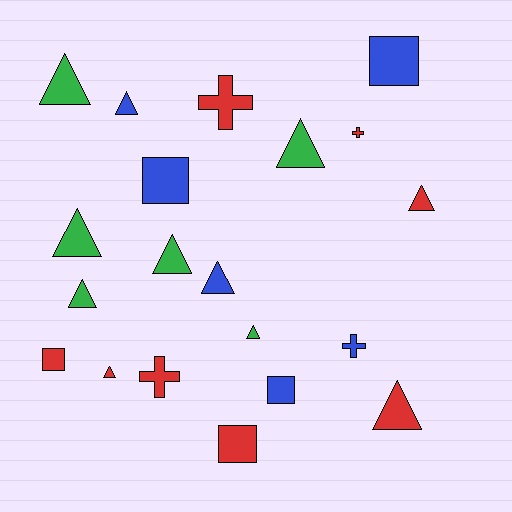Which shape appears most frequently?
Triangle, with 11 objects.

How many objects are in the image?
There are 20 objects.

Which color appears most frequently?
Red, with 8 objects.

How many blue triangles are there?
There are 2 blue triangles.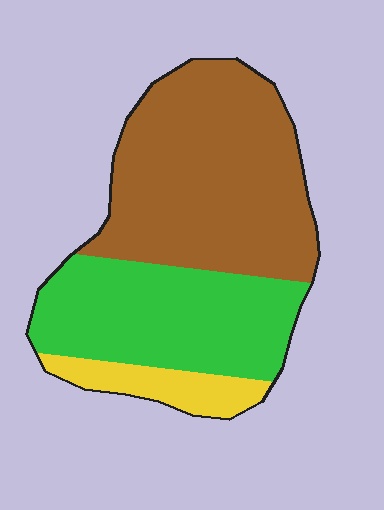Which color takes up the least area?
Yellow, at roughly 10%.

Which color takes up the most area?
Brown, at roughly 55%.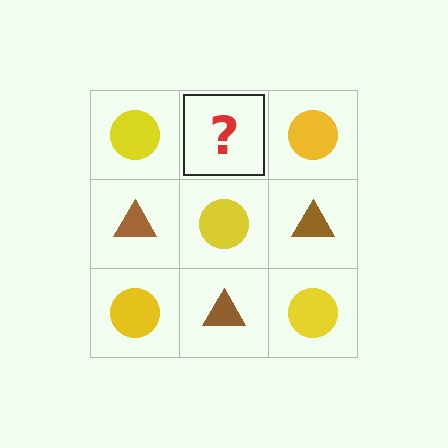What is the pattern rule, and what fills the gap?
The rule is that it alternates yellow circle and brown triangle in a checkerboard pattern. The gap should be filled with a brown triangle.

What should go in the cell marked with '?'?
The missing cell should contain a brown triangle.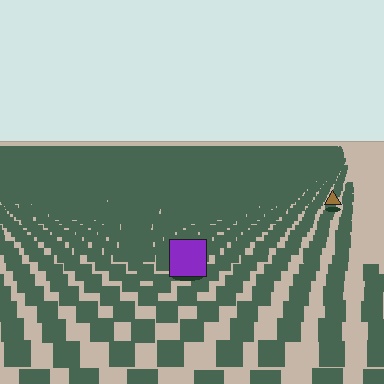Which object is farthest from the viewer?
The brown triangle is farthest from the viewer. It appears smaller and the ground texture around it is denser.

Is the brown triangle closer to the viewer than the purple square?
No. The purple square is closer — you can tell from the texture gradient: the ground texture is coarser near it.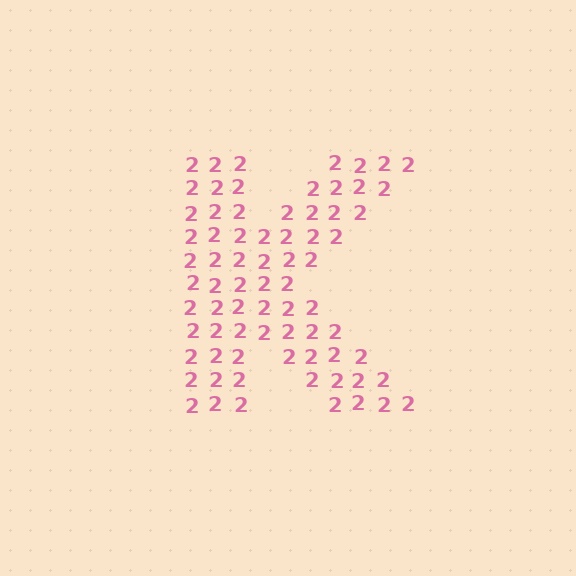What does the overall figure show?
The overall figure shows the letter K.